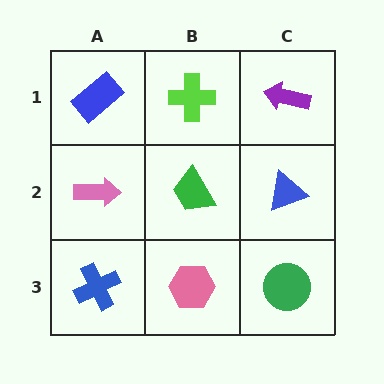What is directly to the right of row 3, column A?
A pink hexagon.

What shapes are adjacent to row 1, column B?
A green trapezoid (row 2, column B), a blue rectangle (row 1, column A), a purple arrow (row 1, column C).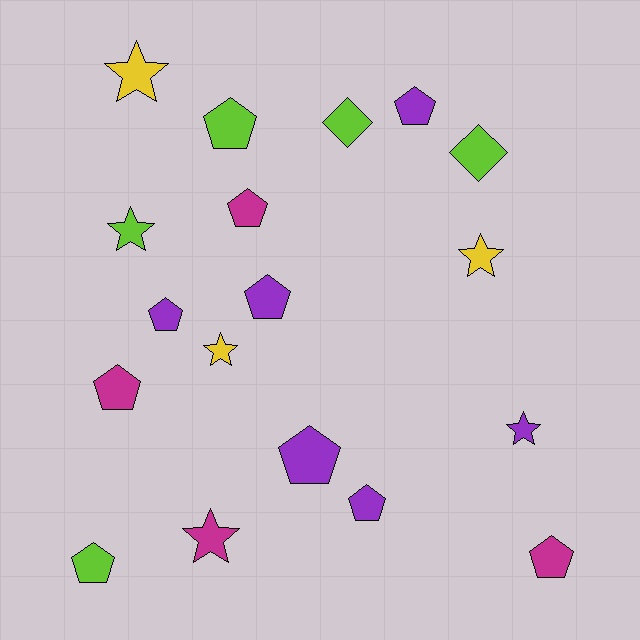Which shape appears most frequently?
Pentagon, with 10 objects.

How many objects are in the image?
There are 18 objects.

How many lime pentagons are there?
There are 2 lime pentagons.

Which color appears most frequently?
Purple, with 6 objects.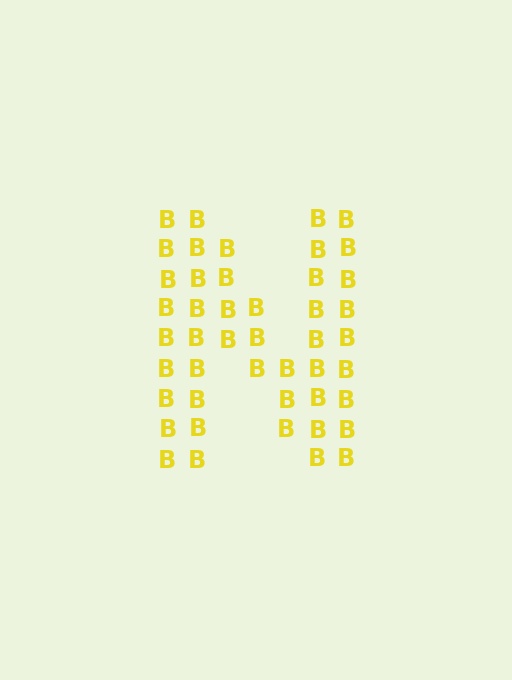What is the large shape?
The large shape is the letter N.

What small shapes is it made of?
It is made of small letter B's.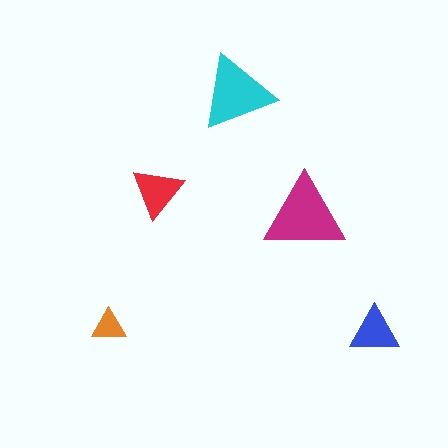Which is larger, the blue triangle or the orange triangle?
The blue one.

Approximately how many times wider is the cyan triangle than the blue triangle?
About 1.5 times wider.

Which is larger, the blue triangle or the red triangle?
The red one.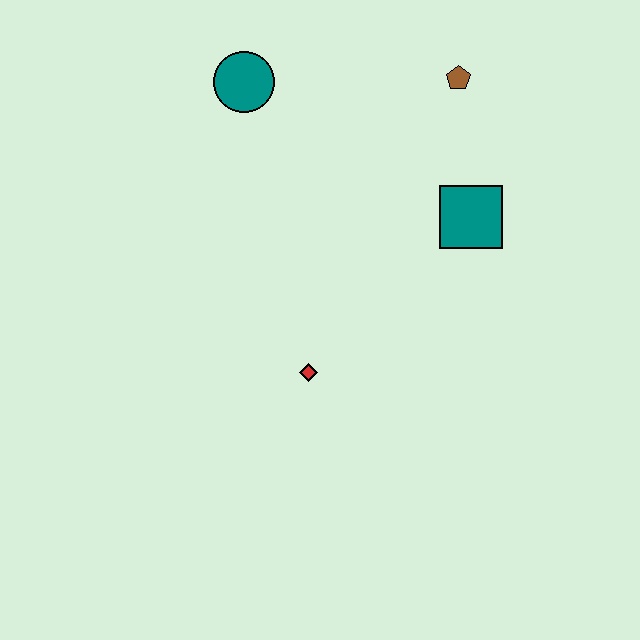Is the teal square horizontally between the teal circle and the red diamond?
No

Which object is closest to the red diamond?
The teal square is closest to the red diamond.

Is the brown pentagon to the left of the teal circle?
No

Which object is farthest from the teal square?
The teal circle is farthest from the teal square.